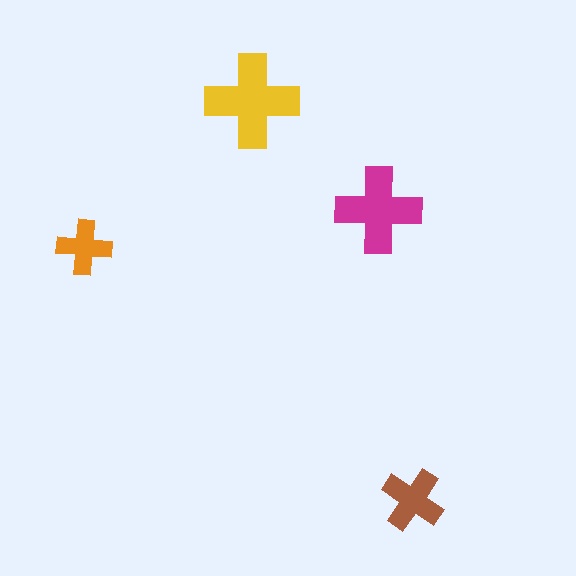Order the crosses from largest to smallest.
the yellow one, the magenta one, the brown one, the orange one.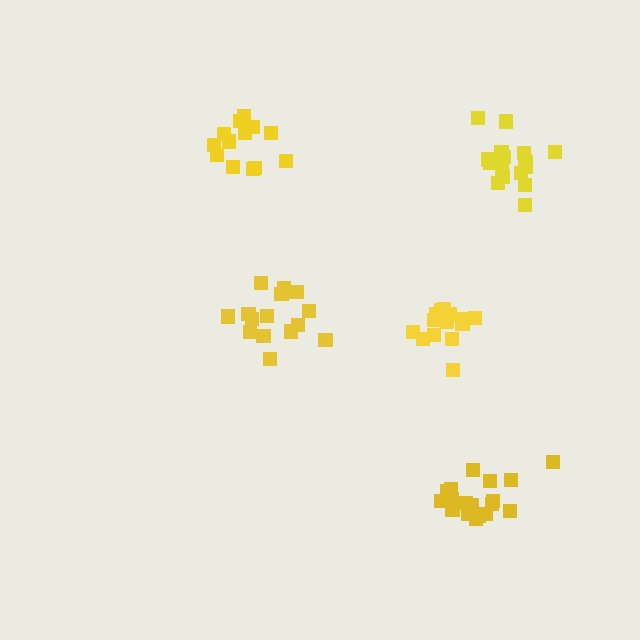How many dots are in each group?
Group 1: 18 dots, Group 2: 18 dots, Group 3: 13 dots, Group 4: 15 dots, Group 5: 16 dots (80 total).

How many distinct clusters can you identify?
There are 5 distinct clusters.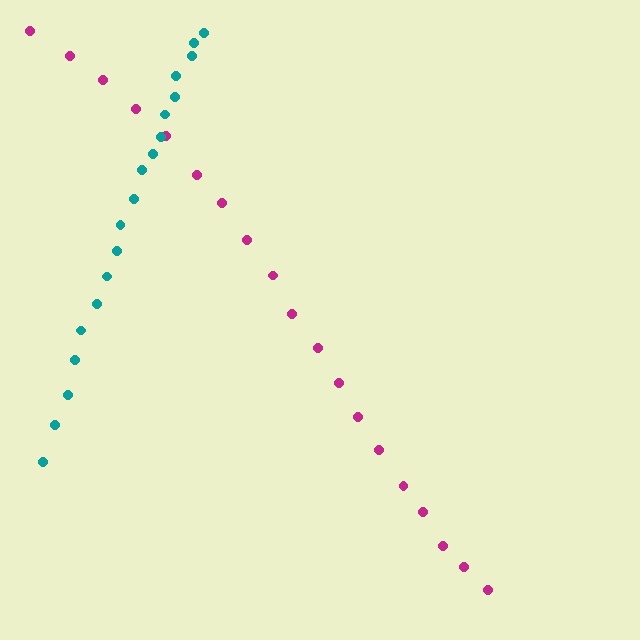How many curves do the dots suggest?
There are 2 distinct paths.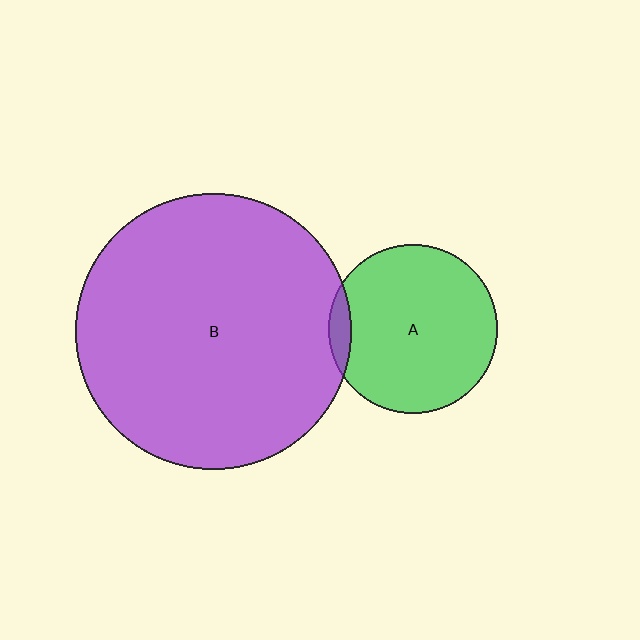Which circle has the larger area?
Circle B (purple).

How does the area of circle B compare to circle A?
Approximately 2.7 times.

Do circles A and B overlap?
Yes.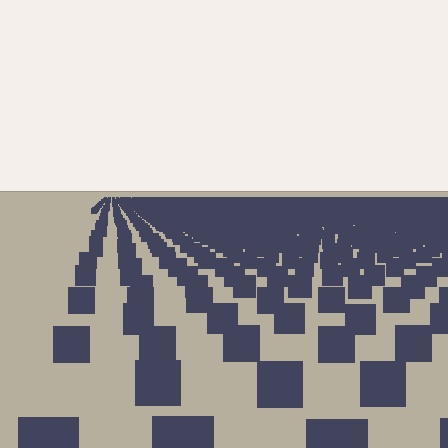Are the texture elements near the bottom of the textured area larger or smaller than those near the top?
Larger. Near the bottom, elements are closer to the viewer and appear at a bigger on-screen size.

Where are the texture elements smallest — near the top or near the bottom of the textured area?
Near the top.